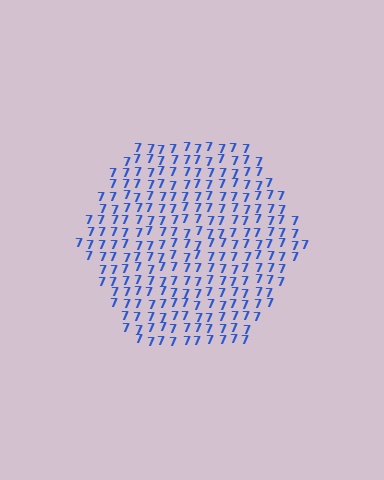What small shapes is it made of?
It is made of small digit 7's.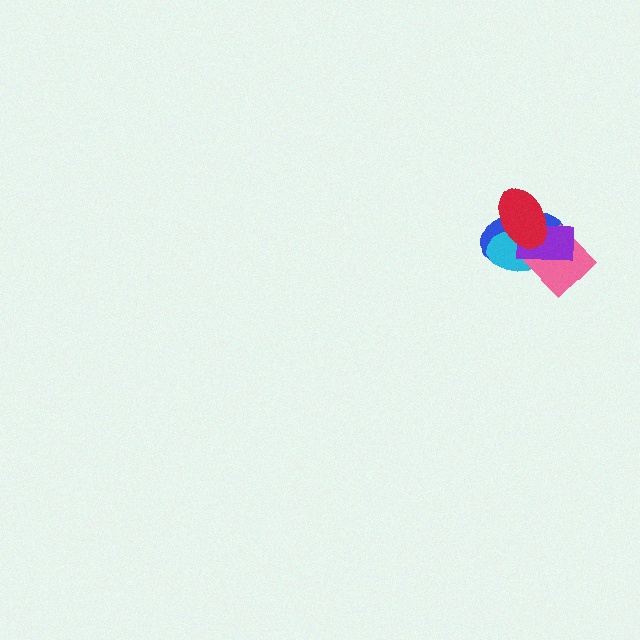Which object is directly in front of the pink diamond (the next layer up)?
The purple rectangle is directly in front of the pink diamond.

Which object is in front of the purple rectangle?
The red ellipse is in front of the purple rectangle.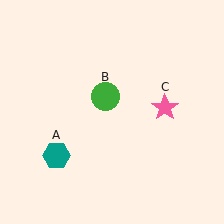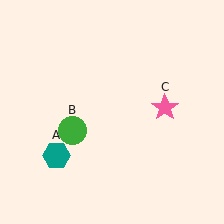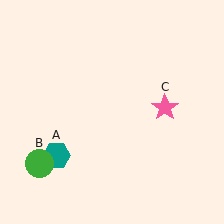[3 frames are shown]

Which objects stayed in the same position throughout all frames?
Teal hexagon (object A) and pink star (object C) remained stationary.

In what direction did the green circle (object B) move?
The green circle (object B) moved down and to the left.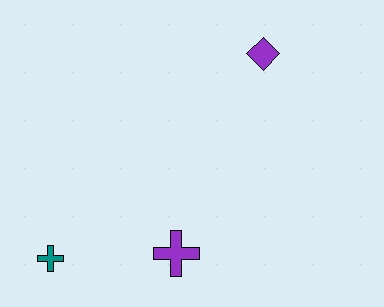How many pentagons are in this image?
There are no pentagons.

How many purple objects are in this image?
There are 2 purple objects.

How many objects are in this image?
There are 3 objects.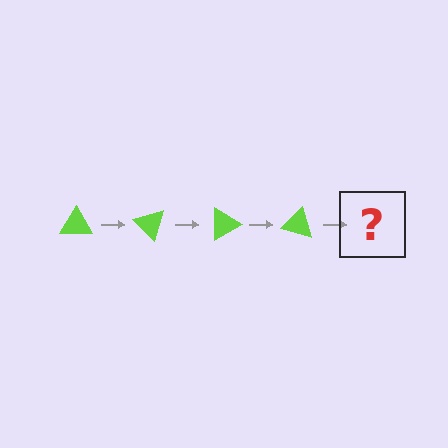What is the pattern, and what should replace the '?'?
The pattern is that the triangle rotates 45 degrees each step. The '?' should be a lime triangle rotated 180 degrees.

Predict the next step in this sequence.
The next step is a lime triangle rotated 180 degrees.